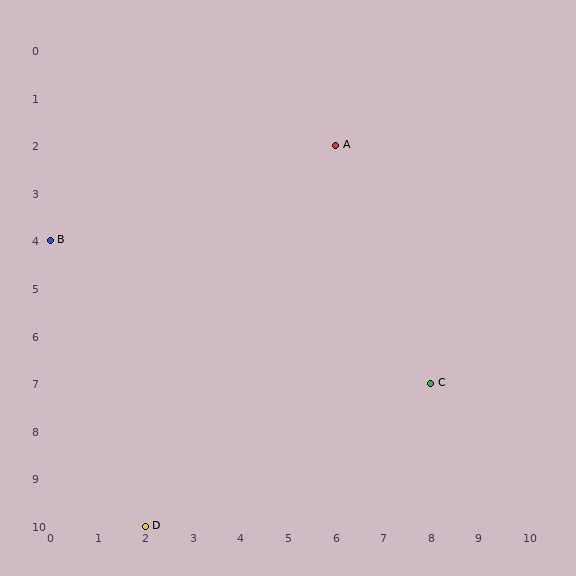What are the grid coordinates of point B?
Point B is at grid coordinates (0, 4).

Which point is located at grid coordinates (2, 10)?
Point D is at (2, 10).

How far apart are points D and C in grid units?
Points D and C are 6 columns and 3 rows apart (about 6.7 grid units diagonally).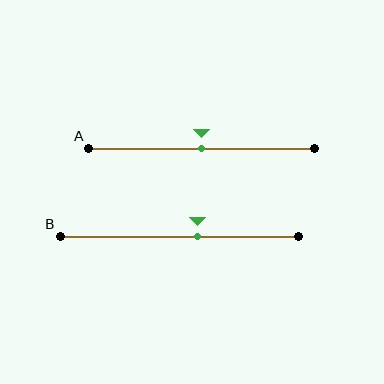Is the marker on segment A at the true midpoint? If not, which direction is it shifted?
Yes, the marker on segment A is at the true midpoint.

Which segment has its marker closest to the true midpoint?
Segment A has its marker closest to the true midpoint.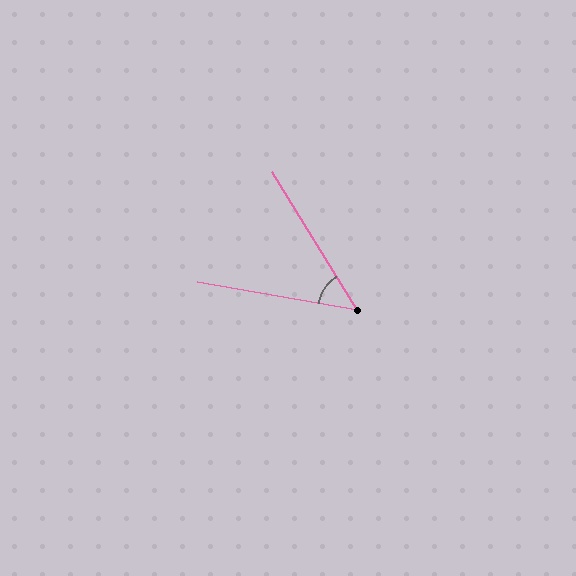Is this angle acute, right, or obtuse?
It is acute.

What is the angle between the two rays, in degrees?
Approximately 49 degrees.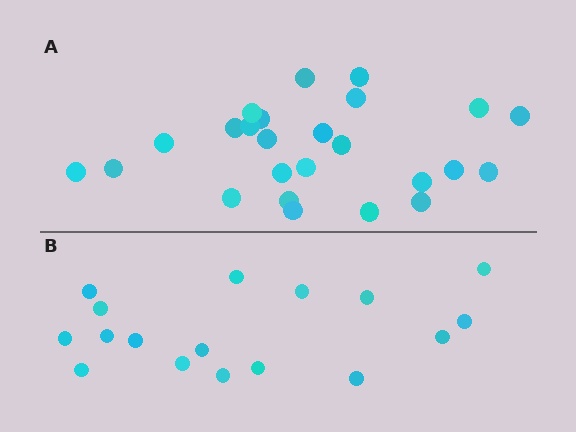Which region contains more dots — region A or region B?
Region A (the top region) has more dots.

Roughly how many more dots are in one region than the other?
Region A has roughly 8 or so more dots than region B.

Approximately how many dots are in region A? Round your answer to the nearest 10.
About 20 dots. (The exact count is 25, which rounds to 20.)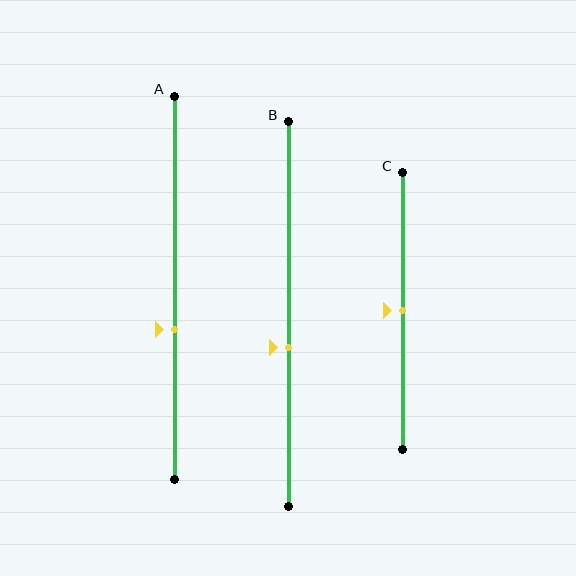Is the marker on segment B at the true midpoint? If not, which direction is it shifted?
No, the marker on segment B is shifted downward by about 9% of the segment length.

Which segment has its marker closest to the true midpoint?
Segment C has its marker closest to the true midpoint.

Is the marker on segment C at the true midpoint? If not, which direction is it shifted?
Yes, the marker on segment C is at the true midpoint.